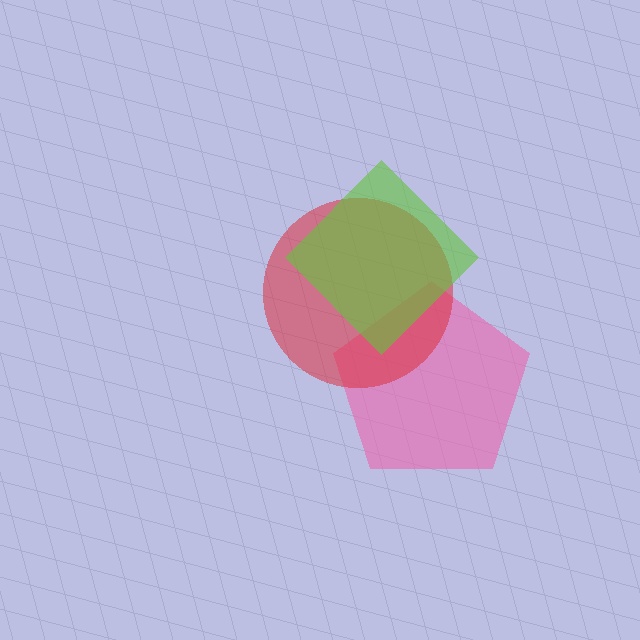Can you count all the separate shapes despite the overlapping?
Yes, there are 3 separate shapes.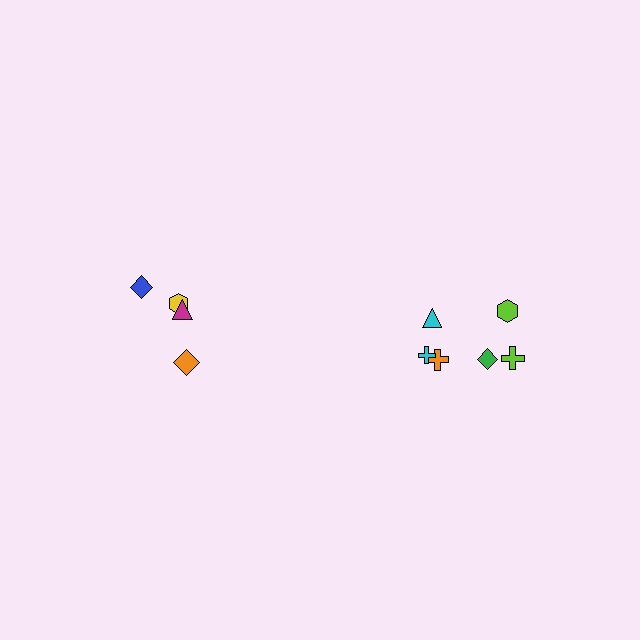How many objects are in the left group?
There are 4 objects.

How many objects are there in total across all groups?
There are 10 objects.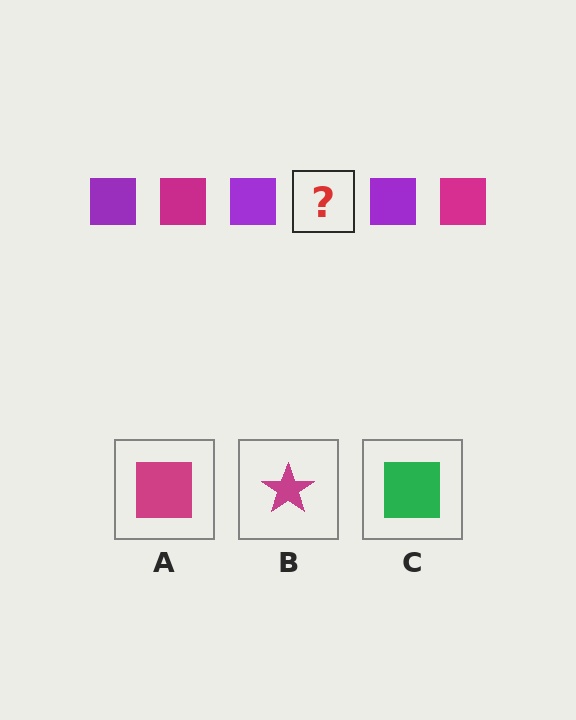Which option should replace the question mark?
Option A.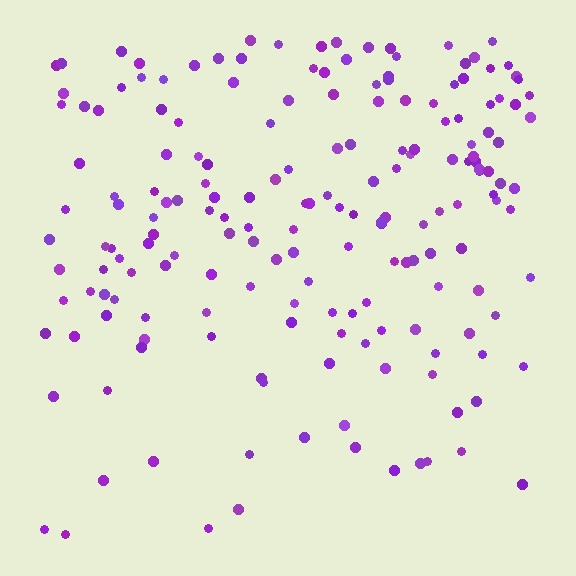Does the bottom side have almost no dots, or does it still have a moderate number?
Still a moderate number, just noticeably fewer than the top.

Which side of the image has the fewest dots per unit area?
The bottom.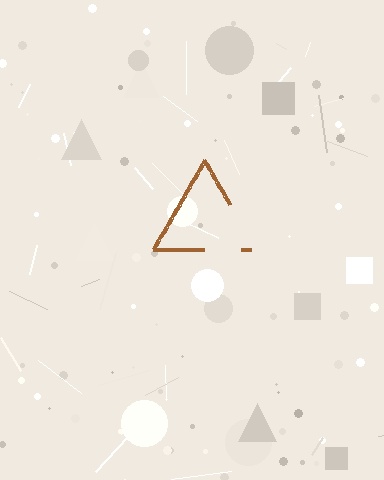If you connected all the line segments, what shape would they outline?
They would outline a triangle.